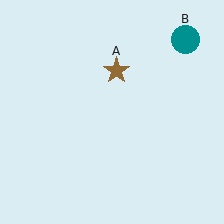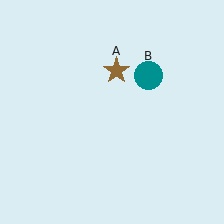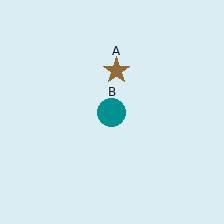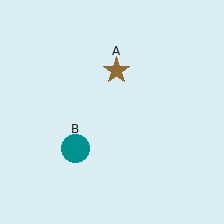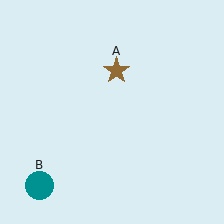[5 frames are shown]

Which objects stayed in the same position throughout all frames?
Brown star (object A) remained stationary.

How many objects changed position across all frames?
1 object changed position: teal circle (object B).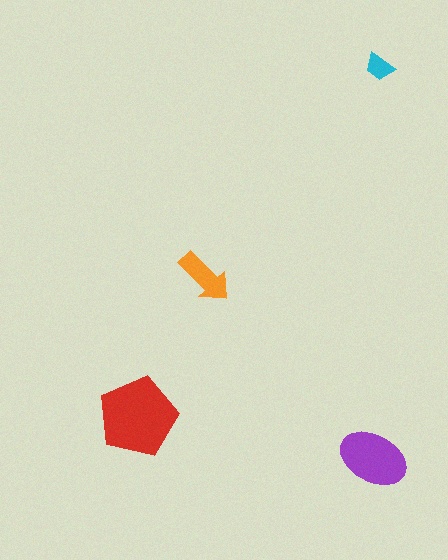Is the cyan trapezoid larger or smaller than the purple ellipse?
Smaller.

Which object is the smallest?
The cyan trapezoid.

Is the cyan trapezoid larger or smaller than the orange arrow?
Smaller.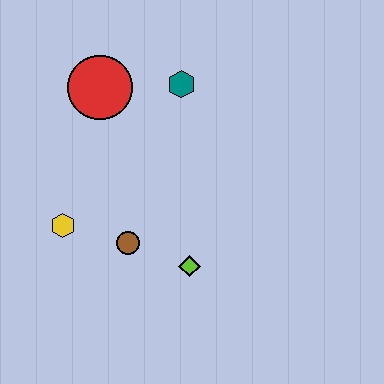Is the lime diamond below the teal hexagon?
Yes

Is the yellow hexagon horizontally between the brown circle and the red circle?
No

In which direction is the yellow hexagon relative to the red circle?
The yellow hexagon is below the red circle.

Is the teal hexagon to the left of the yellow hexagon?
No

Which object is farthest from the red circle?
The lime diamond is farthest from the red circle.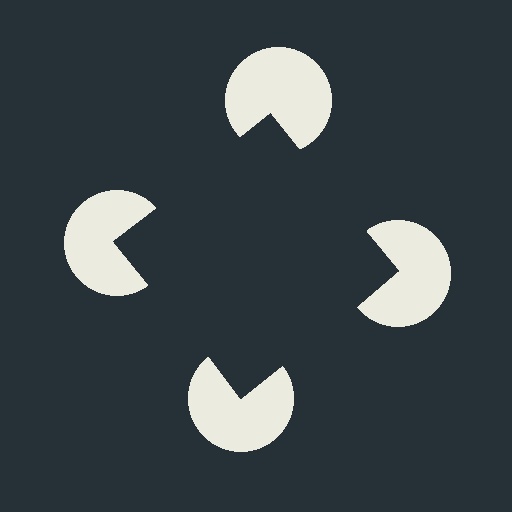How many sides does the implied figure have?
4 sides.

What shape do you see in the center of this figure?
An illusory square — its edges are inferred from the aligned wedge cuts in the pac-man discs, not physically drawn.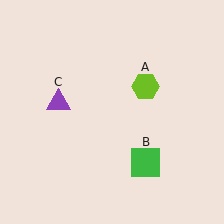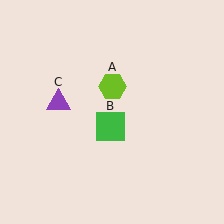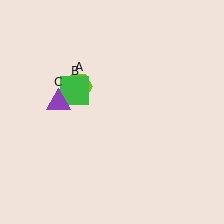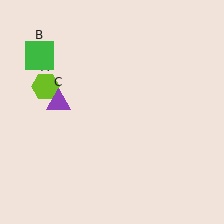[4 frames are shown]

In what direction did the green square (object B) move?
The green square (object B) moved up and to the left.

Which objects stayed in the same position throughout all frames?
Purple triangle (object C) remained stationary.